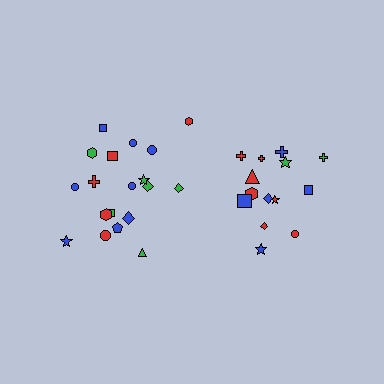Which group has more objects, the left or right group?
The left group.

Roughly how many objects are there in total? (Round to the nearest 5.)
Roughly 35 objects in total.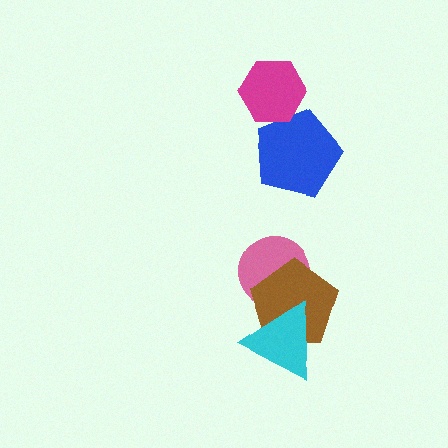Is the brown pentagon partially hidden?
Yes, it is partially covered by another shape.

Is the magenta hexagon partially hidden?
No, no other shape covers it.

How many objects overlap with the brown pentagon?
2 objects overlap with the brown pentagon.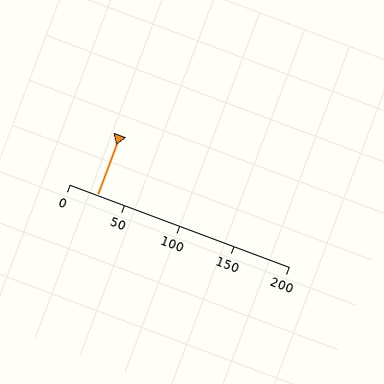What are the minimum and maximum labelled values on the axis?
The axis runs from 0 to 200.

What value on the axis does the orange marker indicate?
The marker indicates approximately 25.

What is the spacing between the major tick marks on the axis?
The major ticks are spaced 50 apart.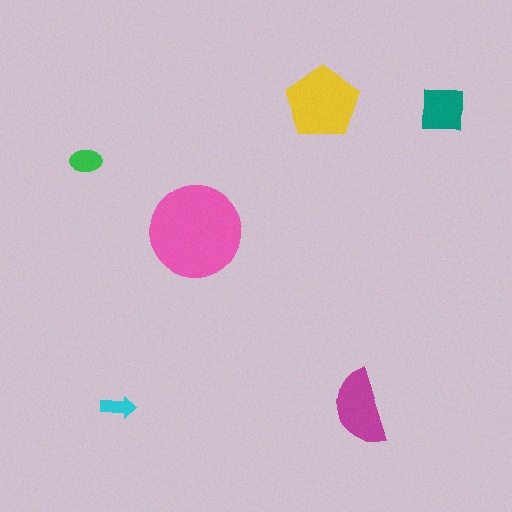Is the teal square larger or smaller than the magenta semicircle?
Smaller.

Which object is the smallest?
The cyan arrow.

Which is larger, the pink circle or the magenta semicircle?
The pink circle.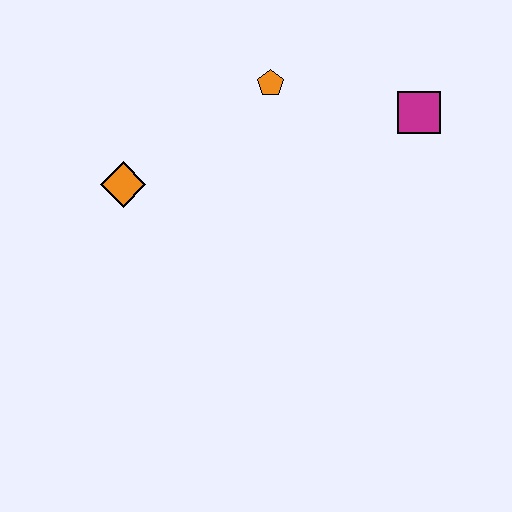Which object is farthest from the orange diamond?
The magenta square is farthest from the orange diamond.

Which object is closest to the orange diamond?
The orange pentagon is closest to the orange diamond.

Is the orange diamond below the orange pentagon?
Yes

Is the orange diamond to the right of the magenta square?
No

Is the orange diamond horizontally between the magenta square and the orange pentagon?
No